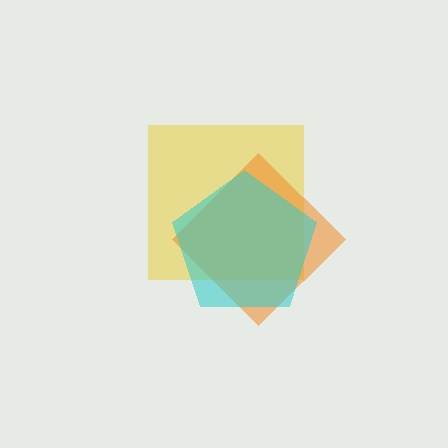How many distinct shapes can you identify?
There are 3 distinct shapes: a yellow square, an orange diamond, a cyan pentagon.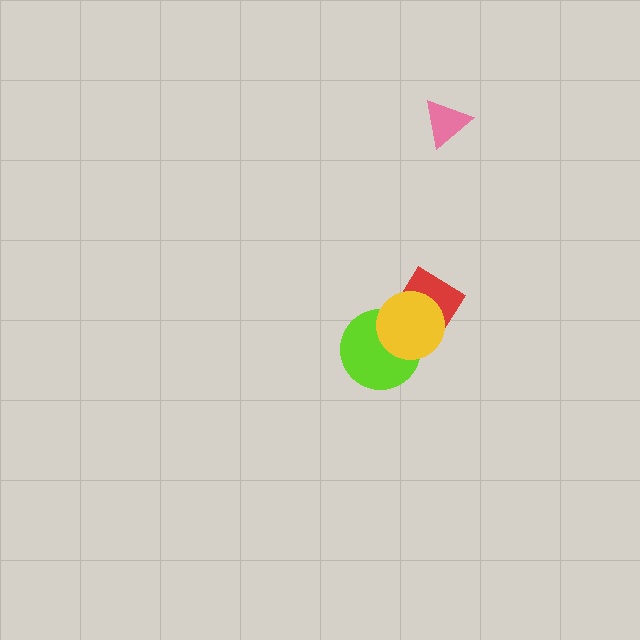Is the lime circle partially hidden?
Yes, it is partially covered by another shape.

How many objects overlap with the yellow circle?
2 objects overlap with the yellow circle.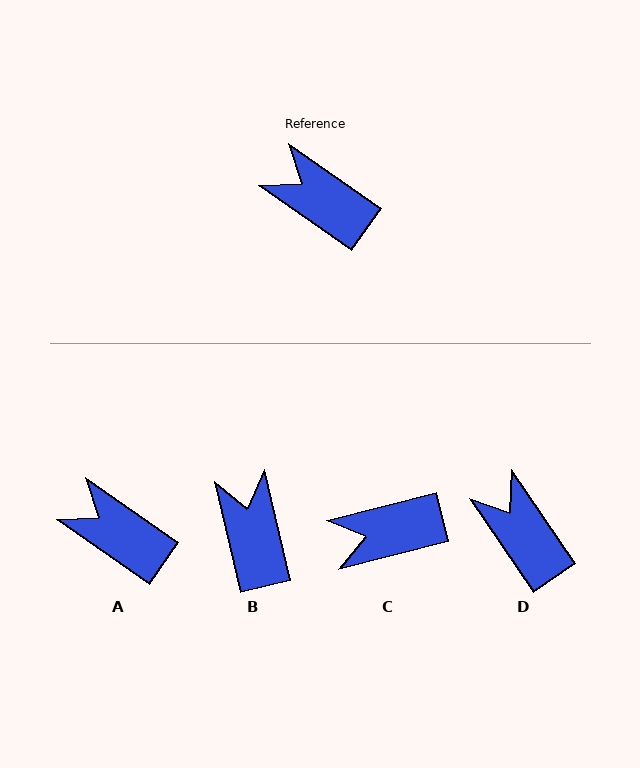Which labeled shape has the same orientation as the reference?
A.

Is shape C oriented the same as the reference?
No, it is off by about 50 degrees.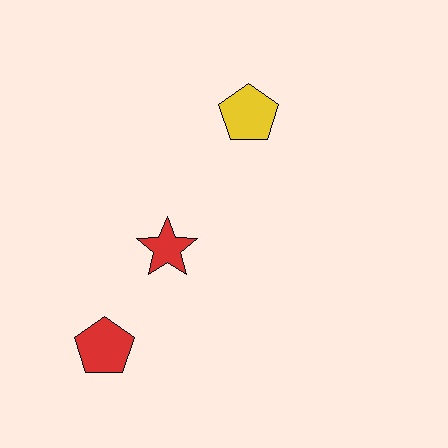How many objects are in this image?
There are 3 objects.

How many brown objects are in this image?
There are no brown objects.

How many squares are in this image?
There are no squares.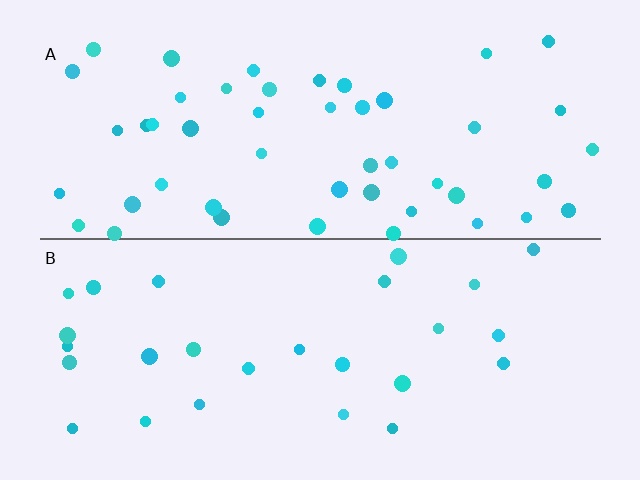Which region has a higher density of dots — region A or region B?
A (the top).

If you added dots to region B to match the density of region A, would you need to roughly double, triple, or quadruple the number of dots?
Approximately double.